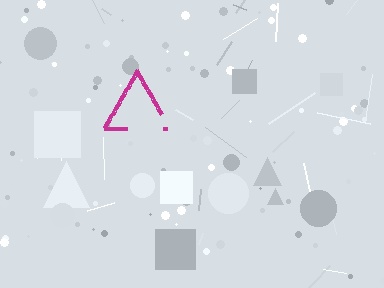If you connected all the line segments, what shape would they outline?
They would outline a triangle.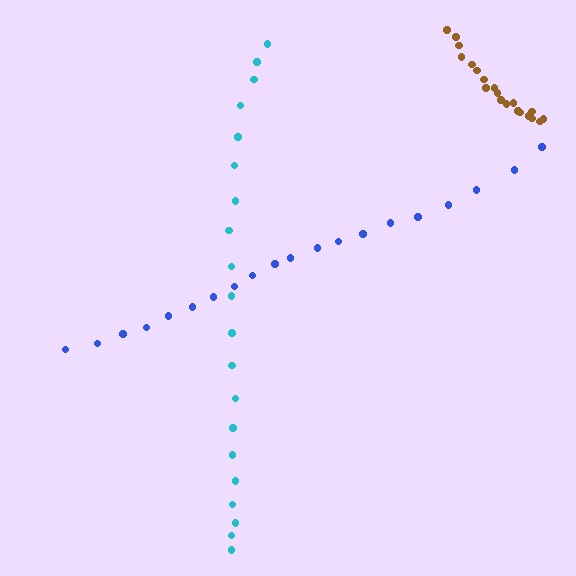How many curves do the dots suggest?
There are 3 distinct paths.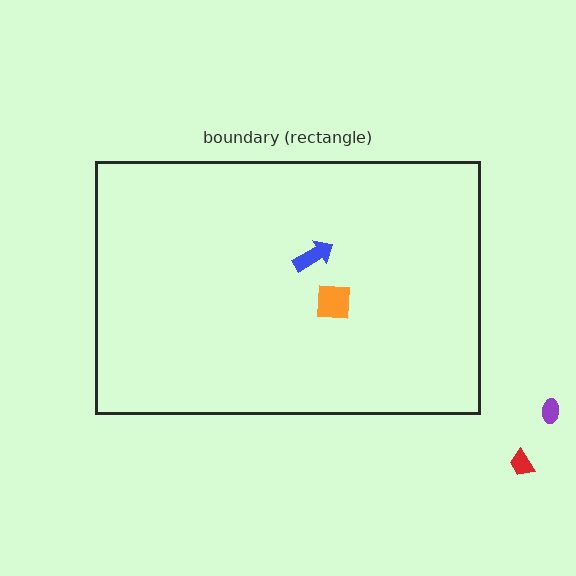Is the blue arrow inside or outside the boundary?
Inside.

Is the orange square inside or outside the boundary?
Inside.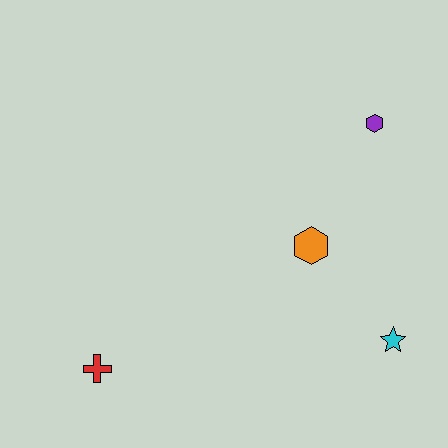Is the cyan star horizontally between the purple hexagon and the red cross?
No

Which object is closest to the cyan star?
The orange hexagon is closest to the cyan star.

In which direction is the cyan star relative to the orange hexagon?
The cyan star is below the orange hexagon.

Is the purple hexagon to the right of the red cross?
Yes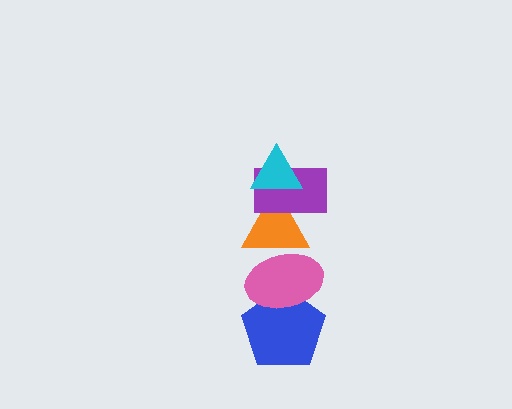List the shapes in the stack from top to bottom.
From top to bottom: the cyan triangle, the purple rectangle, the orange triangle, the pink ellipse, the blue pentagon.